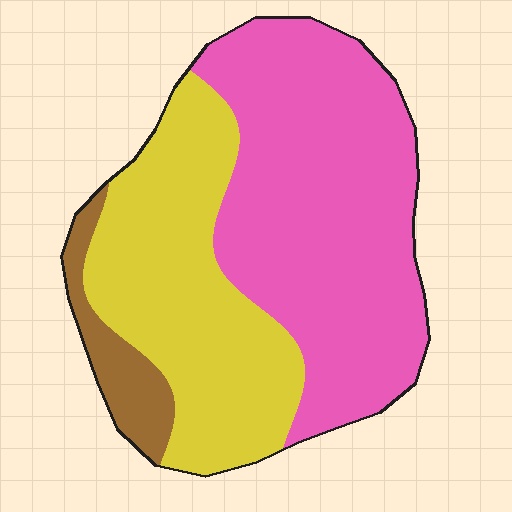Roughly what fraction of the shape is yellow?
Yellow covers 38% of the shape.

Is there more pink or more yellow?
Pink.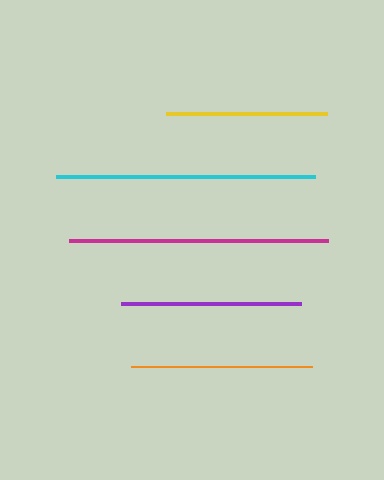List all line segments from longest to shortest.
From longest to shortest: magenta, cyan, orange, purple, yellow.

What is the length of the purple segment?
The purple segment is approximately 180 pixels long.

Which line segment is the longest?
The magenta line is the longest at approximately 259 pixels.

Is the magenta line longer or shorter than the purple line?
The magenta line is longer than the purple line.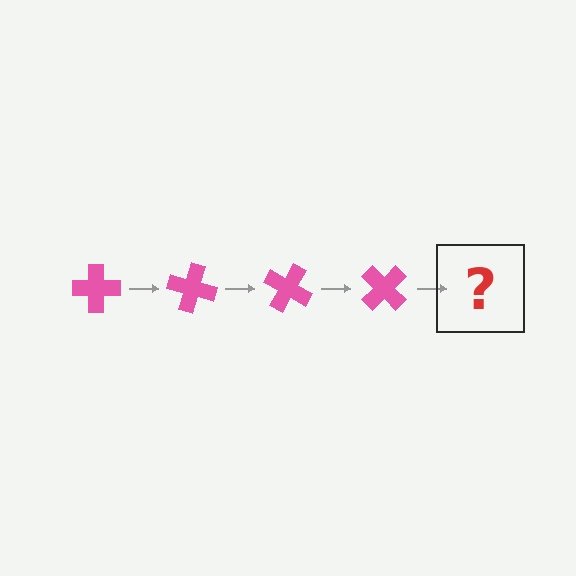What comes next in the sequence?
The next element should be a pink cross rotated 60 degrees.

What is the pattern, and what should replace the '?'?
The pattern is that the cross rotates 15 degrees each step. The '?' should be a pink cross rotated 60 degrees.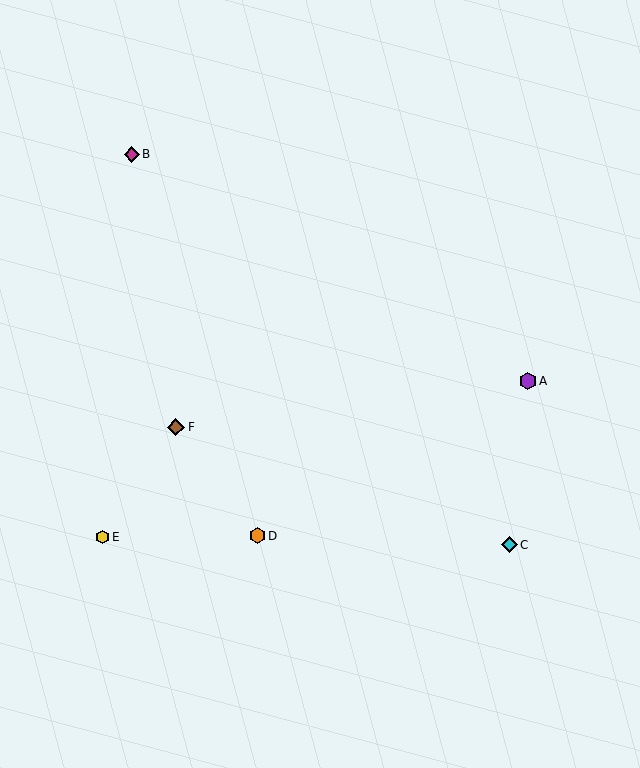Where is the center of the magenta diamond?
The center of the magenta diamond is at (132, 154).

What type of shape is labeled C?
Shape C is a cyan diamond.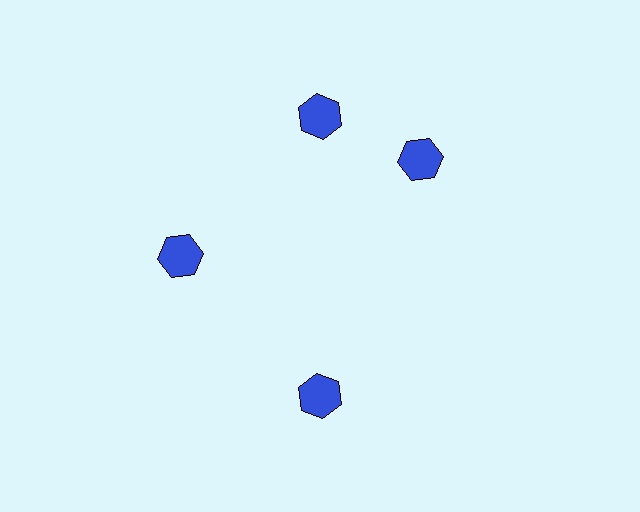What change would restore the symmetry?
The symmetry would be restored by rotating it back into even spacing with its neighbors so that all 4 hexagons sit at equal angles and equal distance from the center.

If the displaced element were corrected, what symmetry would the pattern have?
It would have 4-fold rotational symmetry — the pattern would map onto itself every 90 degrees.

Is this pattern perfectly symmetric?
No. The 4 blue hexagons are arranged in a ring, but one element near the 3 o'clock position is rotated out of alignment along the ring, breaking the 4-fold rotational symmetry.